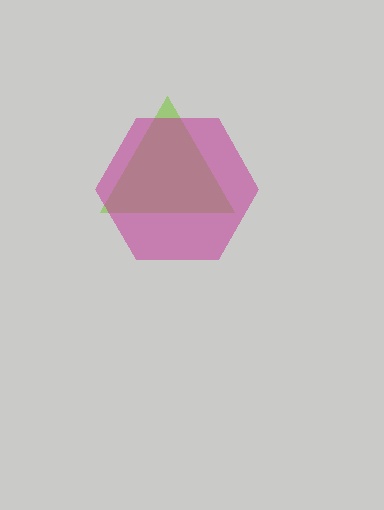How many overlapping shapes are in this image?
There are 2 overlapping shapes in the image.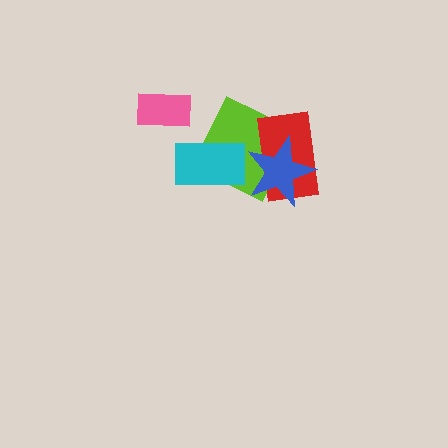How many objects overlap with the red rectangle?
2 objects overlap with the red rectangle.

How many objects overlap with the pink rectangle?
0 objects overlap with the pink rectangle.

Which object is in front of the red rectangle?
The blue star is in front of the red rectangle.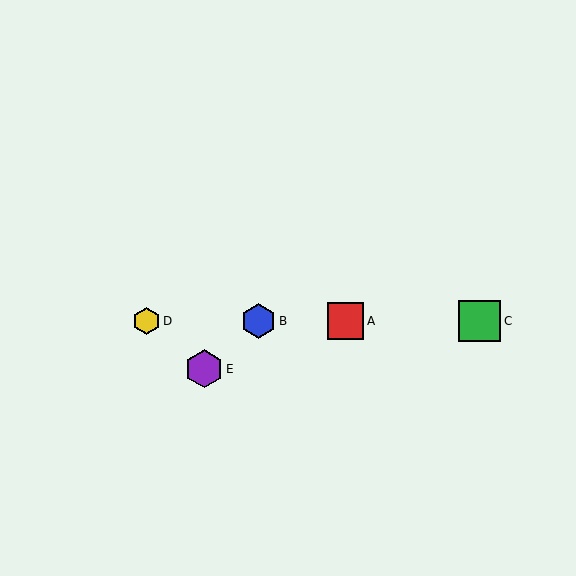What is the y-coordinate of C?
Object C is at y≈321.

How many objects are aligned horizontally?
4 objects (A, B, C, D) are aligned horizontally.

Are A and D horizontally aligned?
Yes, both are at y≈321.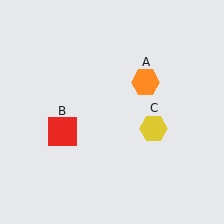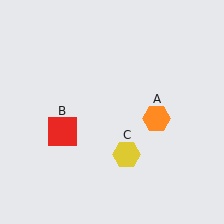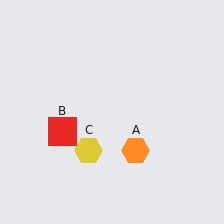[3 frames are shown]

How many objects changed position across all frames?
2 objects changed position: orange hexagon (object A), yellow hexagon (object C).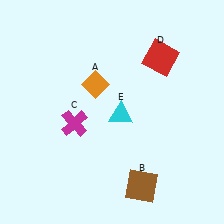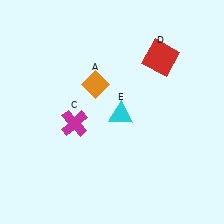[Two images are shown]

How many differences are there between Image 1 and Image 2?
There is 1 difference between the two images.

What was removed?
The brown square (B) was removed in Image 2.